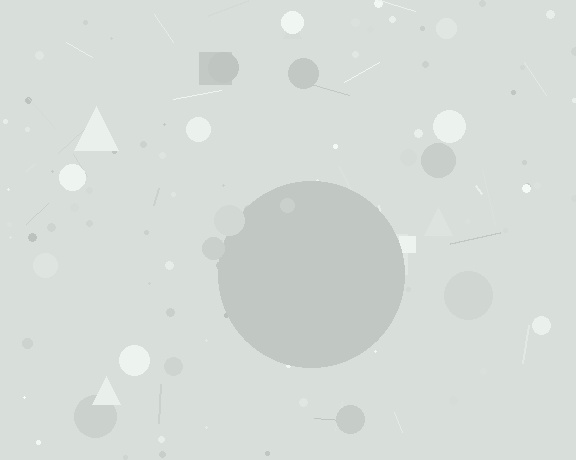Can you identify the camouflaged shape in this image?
The camouflaged shape is a circle.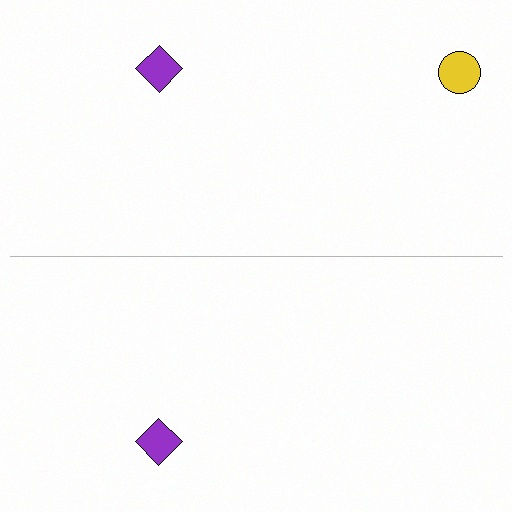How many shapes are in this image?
There are 3 shapes in this image.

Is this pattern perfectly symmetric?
No, the pattern is not perfectly symmetric. A yellow circle is missing from the bottom side.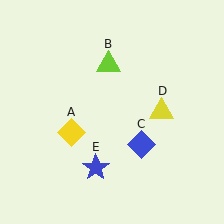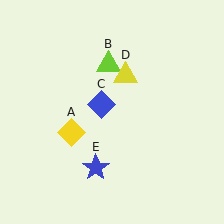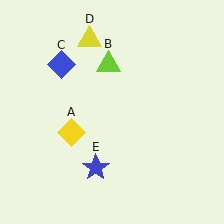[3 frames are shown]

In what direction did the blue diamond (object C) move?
The blue diamond (object C) moved up and to the left.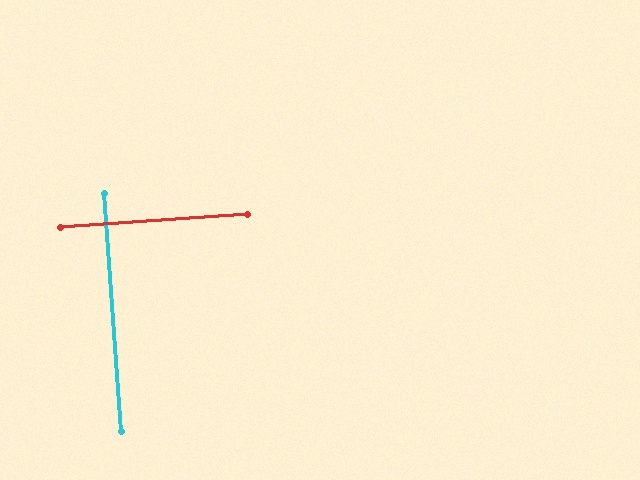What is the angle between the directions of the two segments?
Approximately 90 degrees.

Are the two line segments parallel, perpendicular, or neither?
Perpendicular — they meet at approximately 90°.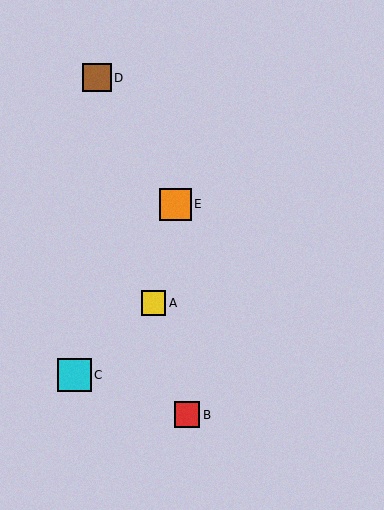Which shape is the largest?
The cyan square (labeled C) is the largest.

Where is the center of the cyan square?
The center of the cyan square is at (75, 375).